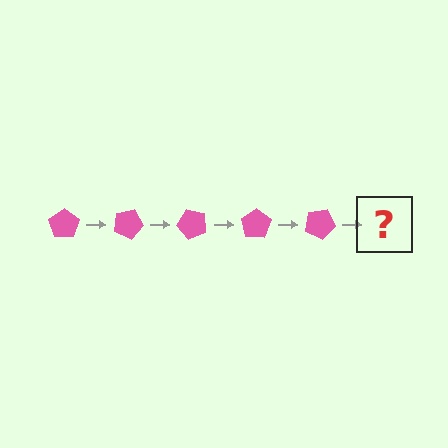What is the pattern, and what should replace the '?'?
The pattern is that the pentagon rotates 25 degrees each step. The '?' should be a pink pentagon rotated 125 degrees.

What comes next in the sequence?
The next element should be a pink pentagon rotated 125 degrees.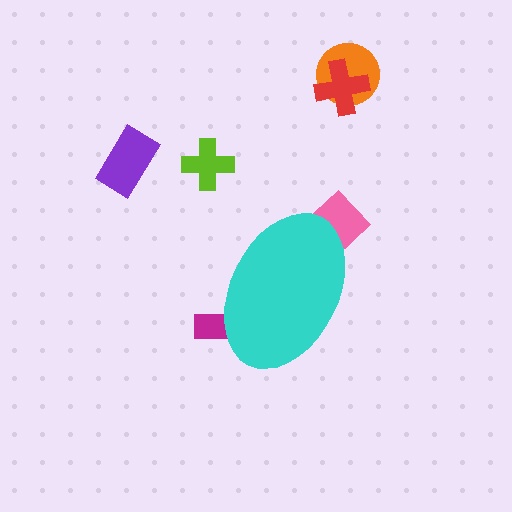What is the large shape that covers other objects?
A cyan ellipse.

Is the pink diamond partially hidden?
Yes, the pink diamond is partially hidden behind the cyan ellipse.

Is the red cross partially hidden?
No, the red cross is fully visible.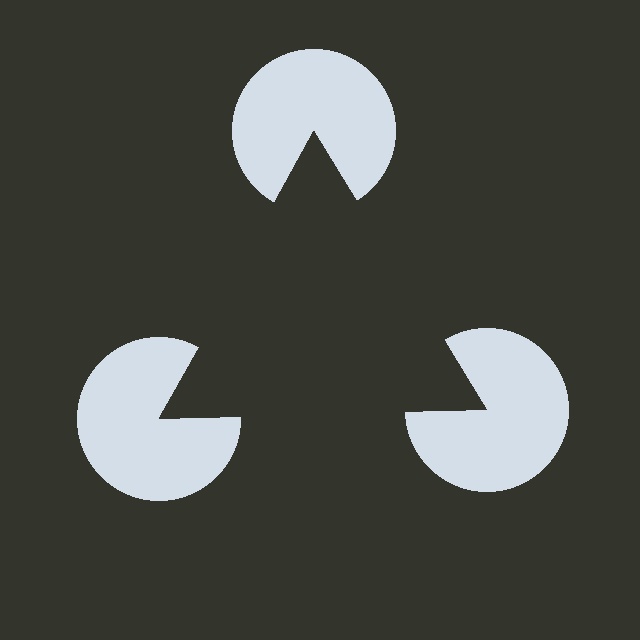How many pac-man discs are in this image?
There are 3 — one at each vertex of the illusory triangle.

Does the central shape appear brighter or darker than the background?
It typically appears slightly darker than the background, even though no actual brightness change is drawn.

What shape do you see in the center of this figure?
An illusory triangle — its edges are inferred from the aligned wedge cuts in the pac-man discs, not physically drawn.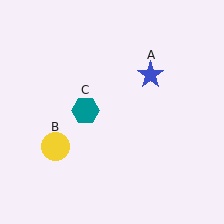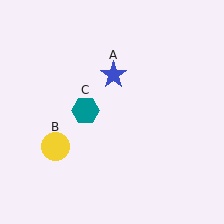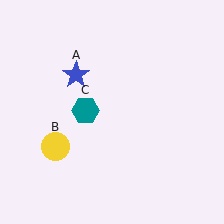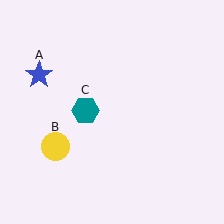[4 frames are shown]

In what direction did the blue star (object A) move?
The blue star (object A) moved left.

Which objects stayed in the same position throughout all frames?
Yellow circle (object B) and teal hexagon (object C) remained stationary.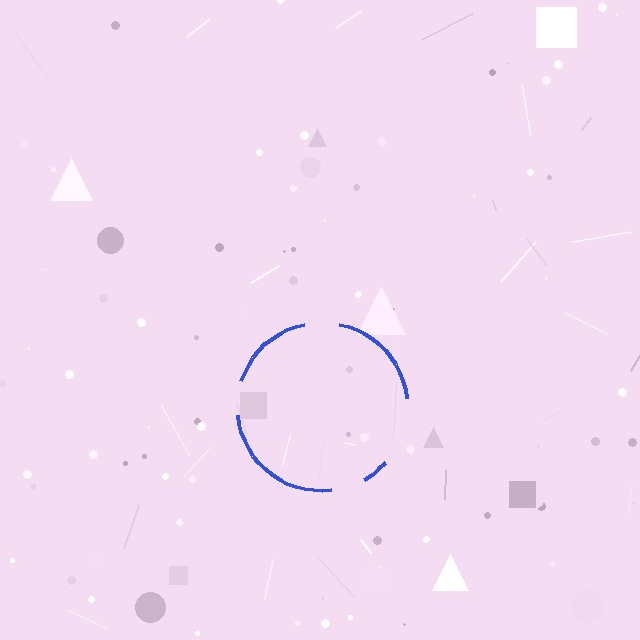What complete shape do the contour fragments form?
The contour fragments form a circle.